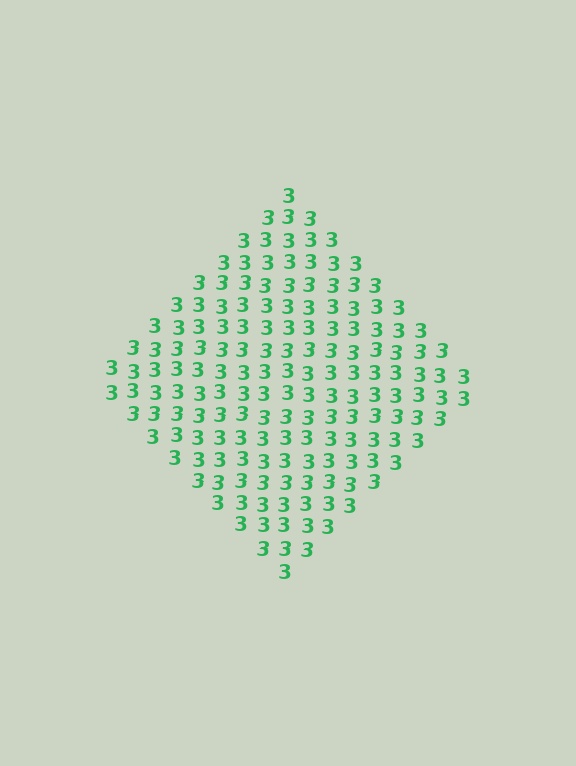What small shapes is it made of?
It is made of small digit 3's.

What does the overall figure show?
The overall figure shows a diamond.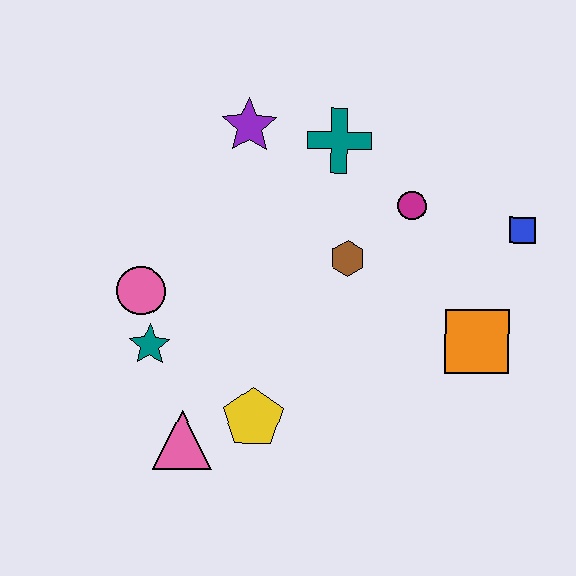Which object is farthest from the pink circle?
The blue square is farthest from the pink circle.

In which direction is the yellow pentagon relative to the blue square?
The yellow pentagon is to the left of the blue square.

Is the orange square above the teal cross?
No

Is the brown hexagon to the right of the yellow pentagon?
Yes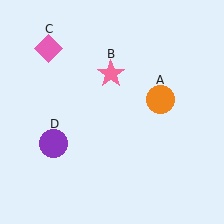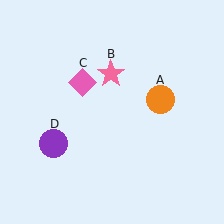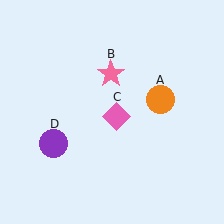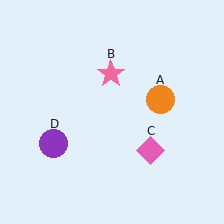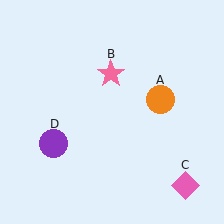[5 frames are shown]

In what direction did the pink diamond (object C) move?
The pink diamond (object C) moved down and to the right.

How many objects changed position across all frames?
1 object changed position: pink diamond (object C).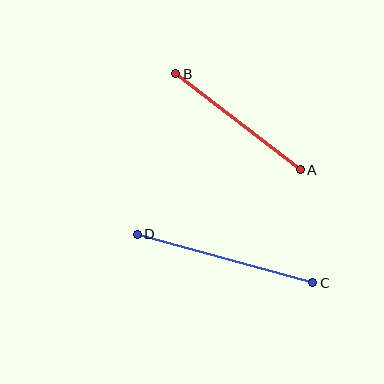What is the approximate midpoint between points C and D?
The midpoint is at approximately (225, 259) pixels.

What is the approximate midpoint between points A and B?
The midpoint is at approximately (238, 122) pixels.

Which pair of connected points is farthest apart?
Points C and D are farthest apart.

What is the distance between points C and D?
The distance is approximately 182 pixels.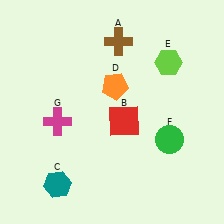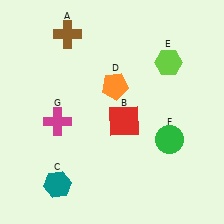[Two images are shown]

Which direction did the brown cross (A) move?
The brown cross (A) moved left.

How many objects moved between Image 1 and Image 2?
1 object moved between the two images.